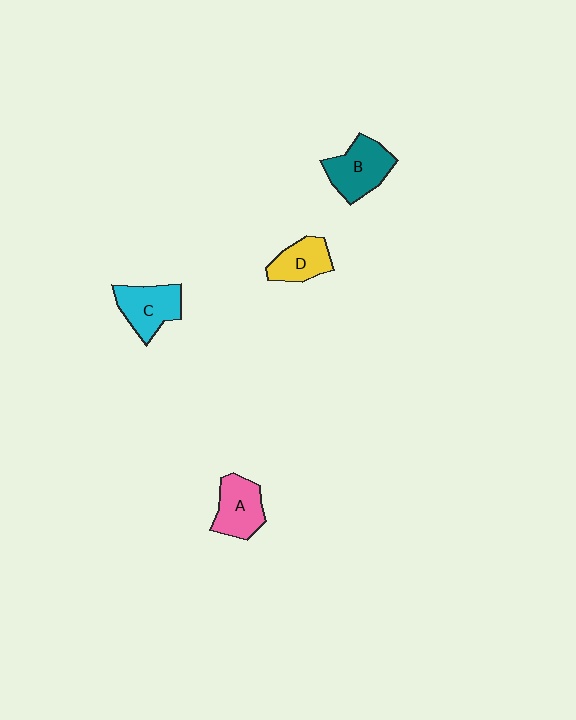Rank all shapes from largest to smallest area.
From largest to smallest: B (teal), C (cyan), A (pink), D (yellow).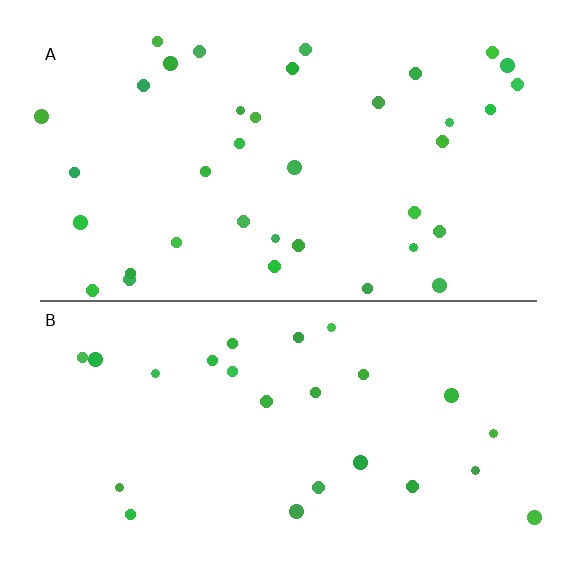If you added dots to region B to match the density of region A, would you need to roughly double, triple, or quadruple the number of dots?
Approximately double.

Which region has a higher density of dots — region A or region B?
A (the top).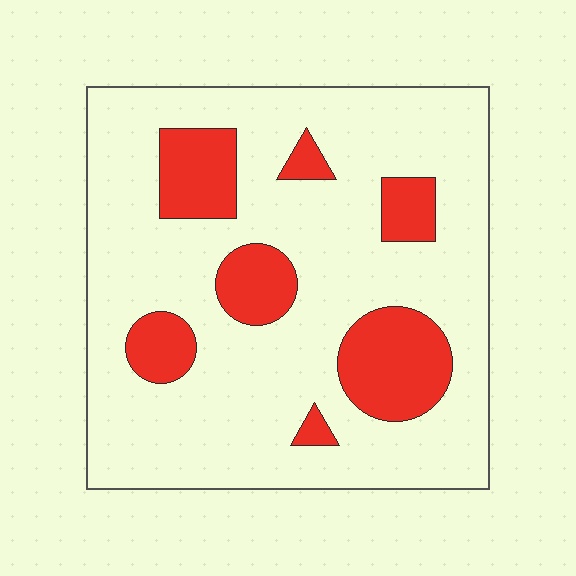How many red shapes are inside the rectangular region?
7.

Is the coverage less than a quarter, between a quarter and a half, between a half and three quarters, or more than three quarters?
Less than a quarter.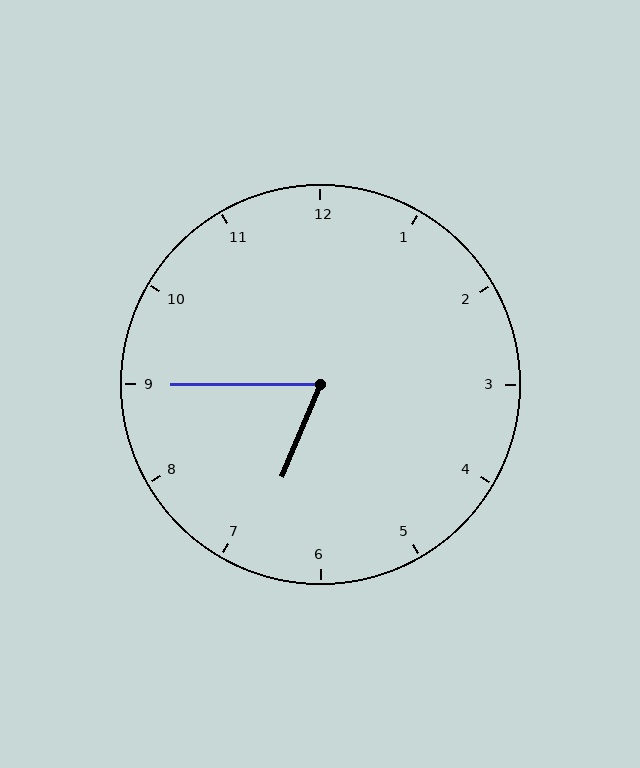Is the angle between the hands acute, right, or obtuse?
It is acute.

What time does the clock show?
6:45.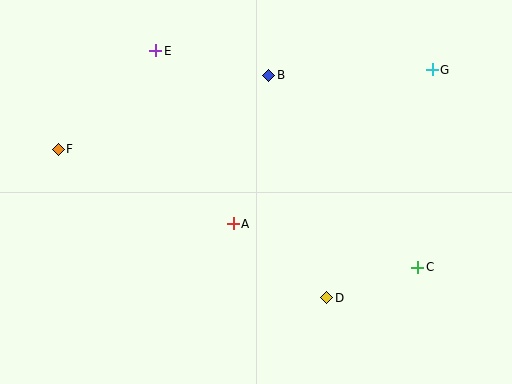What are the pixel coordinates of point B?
Point B is at (269, 75).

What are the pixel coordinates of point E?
Point E is at (156, 51).